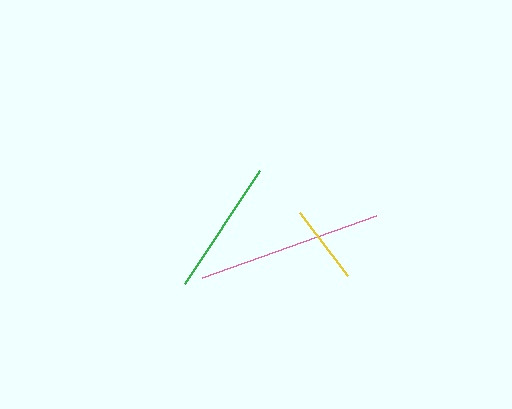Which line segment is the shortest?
The yellow line is the shortest at approximately 79 pixels.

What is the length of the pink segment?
The pink segment is approximately 185 pixels long.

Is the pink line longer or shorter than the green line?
The pink line is longer than the green line.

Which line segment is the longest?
The pink line is the longest at approximately 185 pixels.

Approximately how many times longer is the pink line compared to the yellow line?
The pink line is approximately 2.3 times the length of the yellow line.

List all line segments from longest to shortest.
From longest to shortest: pink, green, yellow.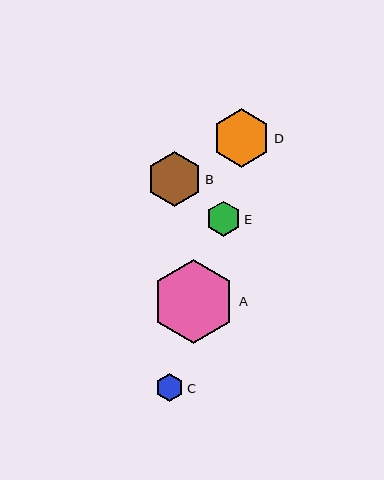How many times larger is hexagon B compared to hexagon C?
Hexagon B is approximately 2.0 times the size of hexagon C.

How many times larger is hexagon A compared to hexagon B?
Hexagon A is approximately 1.5 times the size of hexagon B.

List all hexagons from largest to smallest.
From largest to smallest: A, D, B, E, C.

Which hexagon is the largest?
Hexagon A is the largest with a size of approximately 84 pixels.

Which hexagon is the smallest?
Hexagon C is the smallest with a size of approximately 28 pixels.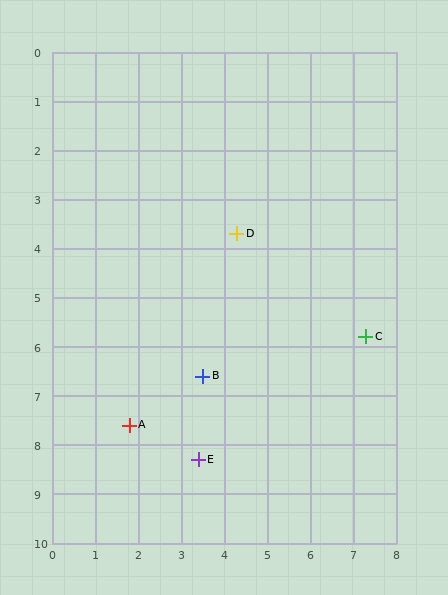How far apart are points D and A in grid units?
Points D and A are about 4.6 grid units apart.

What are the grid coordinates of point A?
Point A is at approximately (1.8, 7.6).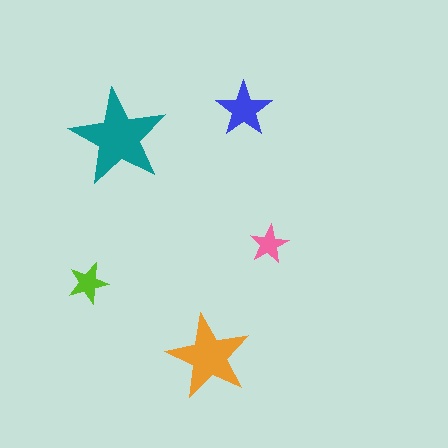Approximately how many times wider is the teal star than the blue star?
About 1.5 times wider.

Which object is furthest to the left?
The lime star is leftmost.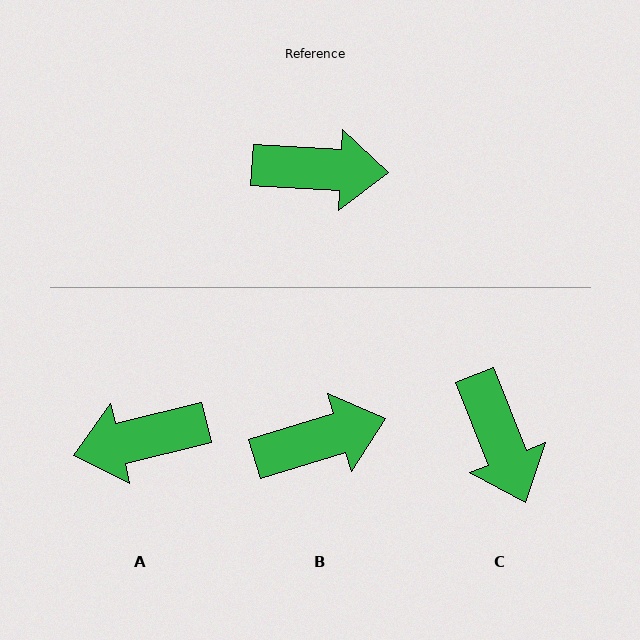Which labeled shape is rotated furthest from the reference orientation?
A, about 163 degrees away.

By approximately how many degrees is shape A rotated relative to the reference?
Approximately 163 degrees clockwise.